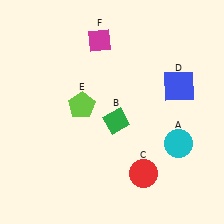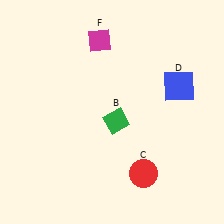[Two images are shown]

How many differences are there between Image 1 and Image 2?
There are 2 differences between the two images.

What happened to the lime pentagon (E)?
The lime pentagon (E) was removed in Image 2. It was in the top-left area of Image 1.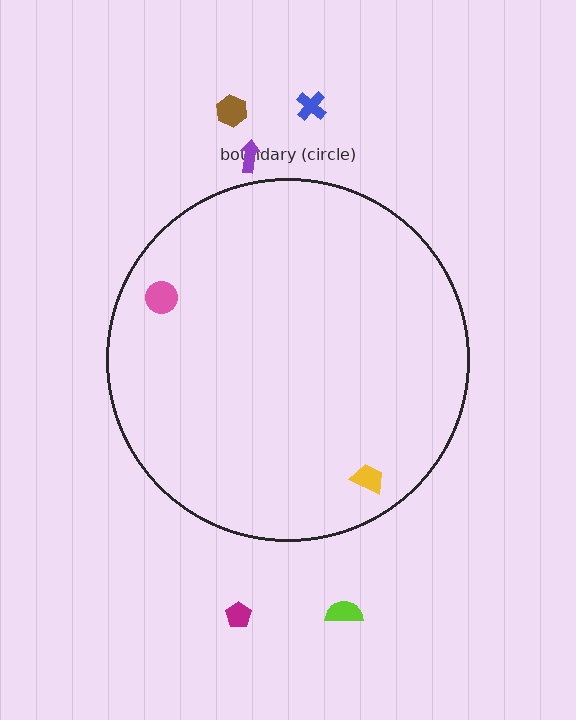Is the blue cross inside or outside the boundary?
Outside.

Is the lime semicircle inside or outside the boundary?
Outside.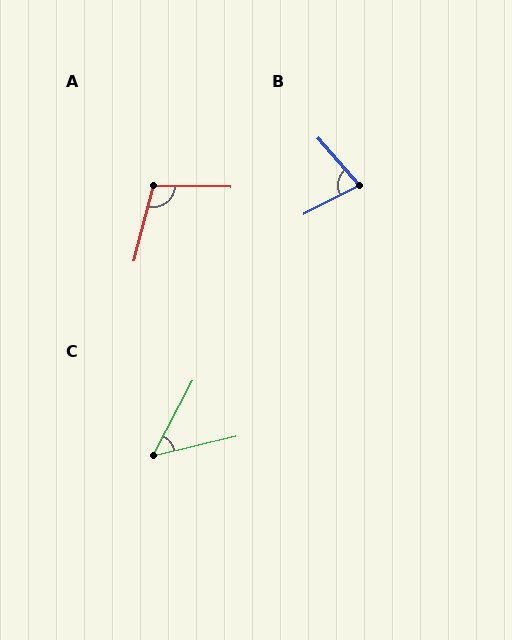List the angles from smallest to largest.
C (49°), B (76°), A (103°).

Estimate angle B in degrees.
Approximately 76 degrees.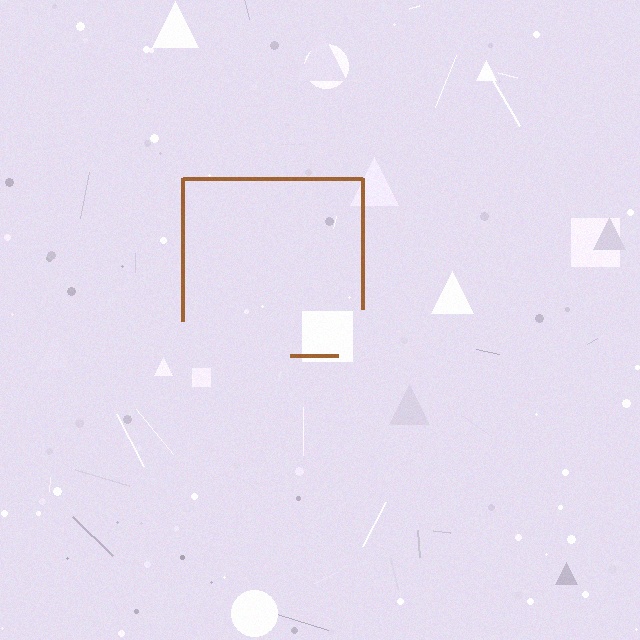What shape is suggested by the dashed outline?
The dashed outline suggests a square.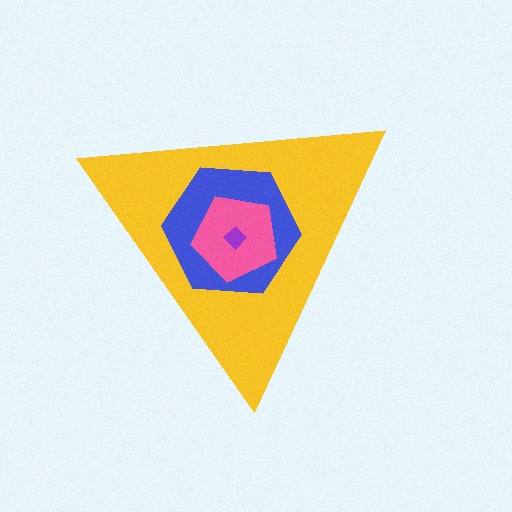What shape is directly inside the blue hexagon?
The pink pentagon.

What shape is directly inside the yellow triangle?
The blue hexagon.